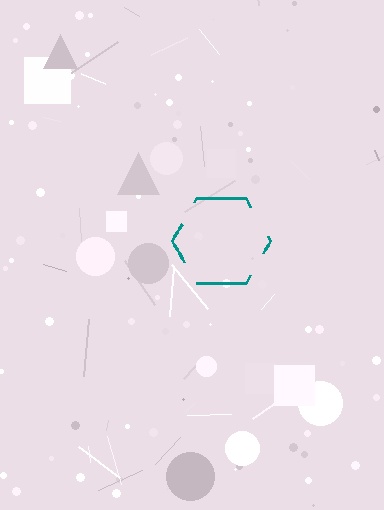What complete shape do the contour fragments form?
The contour fragments form a hexagon.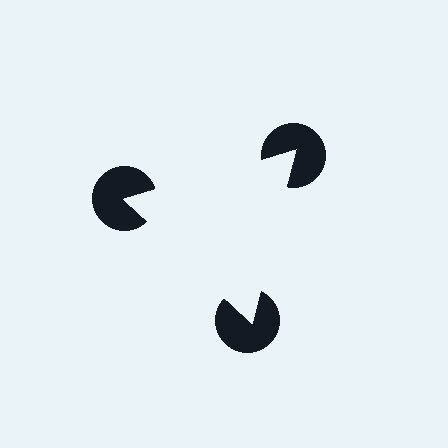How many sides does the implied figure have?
3 sides.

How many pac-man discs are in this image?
There are 3 — one at each vertex of the illusory triangle.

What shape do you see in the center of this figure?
An illusory triangle — its edges are inferred from the aligned wedge cuts in the pac-man discs, not physically drawn.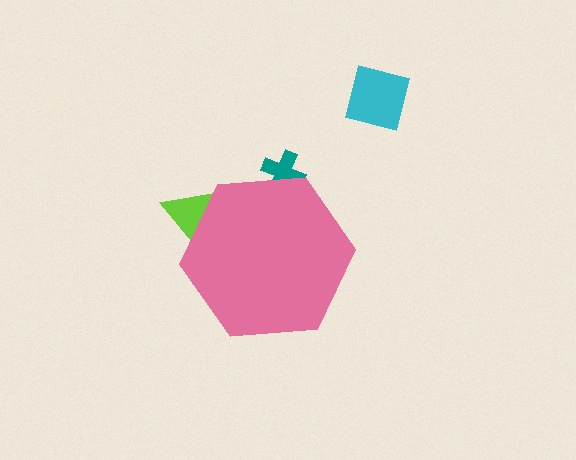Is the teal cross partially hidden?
Yes, the teal cross is partially hidden behind the pink hexagon.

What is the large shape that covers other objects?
A pink hexagon.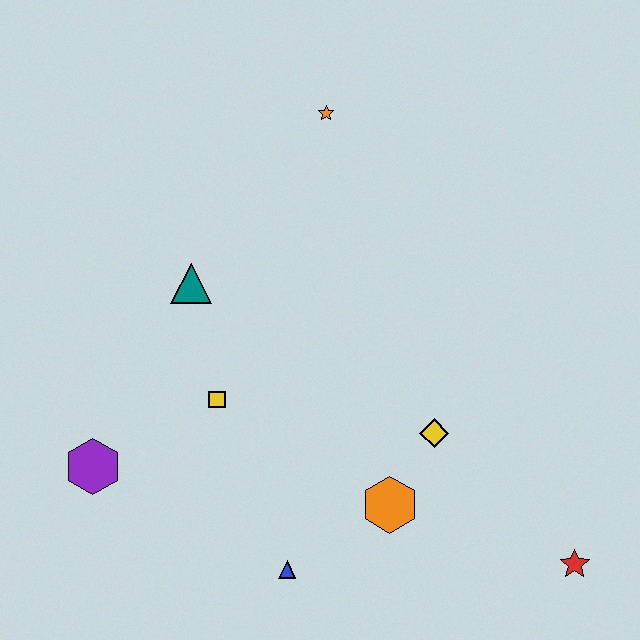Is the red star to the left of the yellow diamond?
No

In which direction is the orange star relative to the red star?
The orange star is above the red star.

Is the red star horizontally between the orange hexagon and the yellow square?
No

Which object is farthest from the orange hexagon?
The orange star is farthest from the orange hexagon.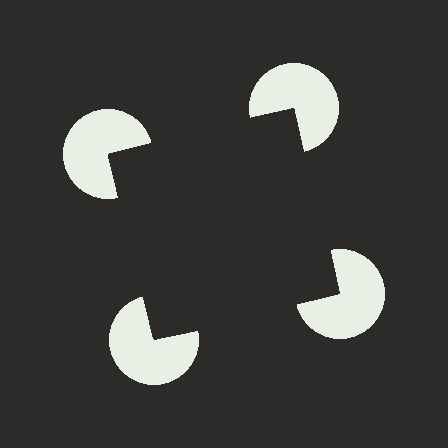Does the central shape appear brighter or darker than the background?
It typically appears slightly darker than the background, even though no actual brightness change is drawn.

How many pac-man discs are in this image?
There are 4 — one at each vertex of the illusory square.